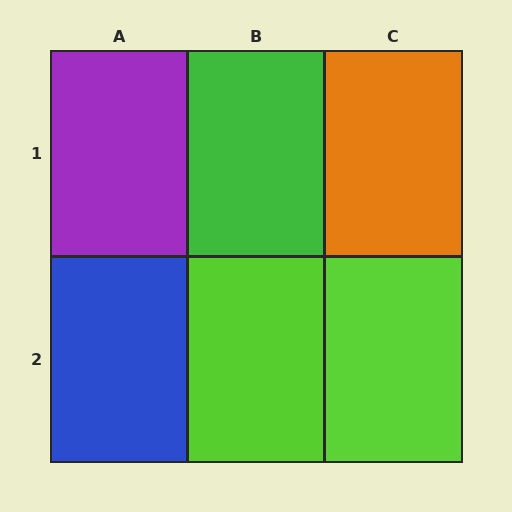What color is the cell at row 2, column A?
Blue.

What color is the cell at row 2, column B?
Lime.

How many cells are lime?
2 cells are lime.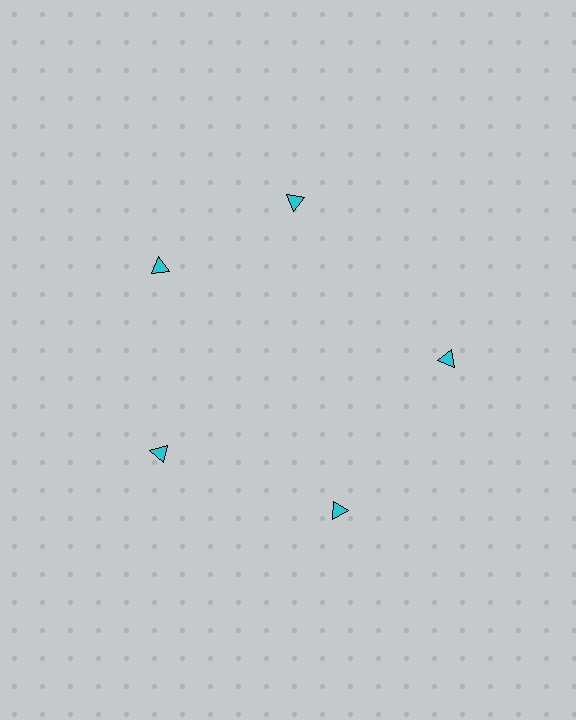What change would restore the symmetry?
The symmetry would be restored by rotating it back into even spacing with its neighbors so that all 5 triangles sit at equal angles and equal distance from the center.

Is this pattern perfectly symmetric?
No. The 5 cyan triangles are arranged in a ring, but one element near the 1 o'clock position is rotated out of alignment along the ring, breaking the 5-fold rotational symmetry.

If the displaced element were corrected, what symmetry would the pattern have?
It would have 5-fold rotational symmetry — the pattern would map onto itself every 72 degrees.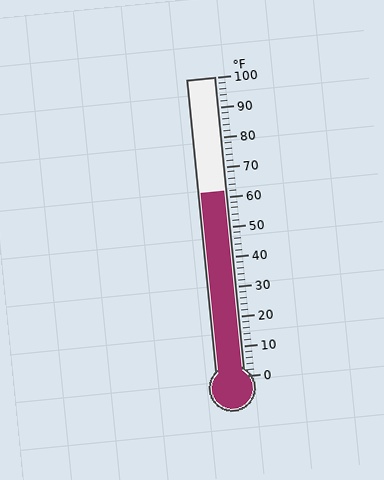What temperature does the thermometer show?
The thermometer shows approximately 62°F.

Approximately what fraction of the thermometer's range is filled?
The thermometer is filled to approximately 60% of its range.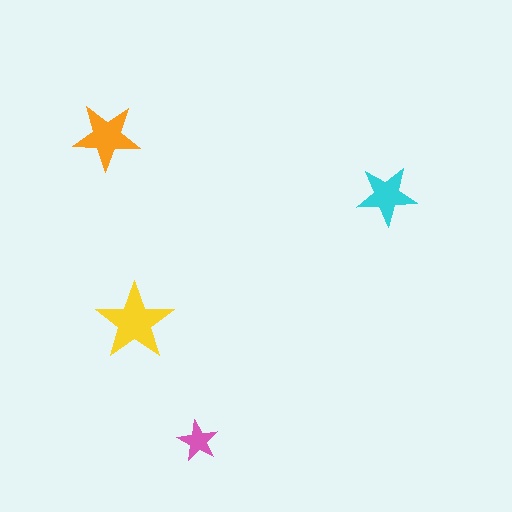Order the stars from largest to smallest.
the yellow one, the orange one, the cyan one, the pink one.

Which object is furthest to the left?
The orange star is leftmost.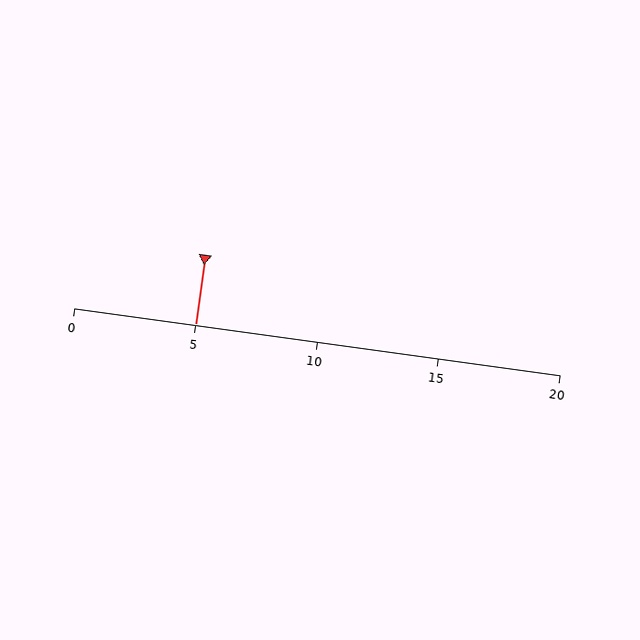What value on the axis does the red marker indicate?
The marker indicates approximately 5.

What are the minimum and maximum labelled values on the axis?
The axis runs from 0 to 20.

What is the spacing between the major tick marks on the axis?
The major ticks are spaced 5 apart.